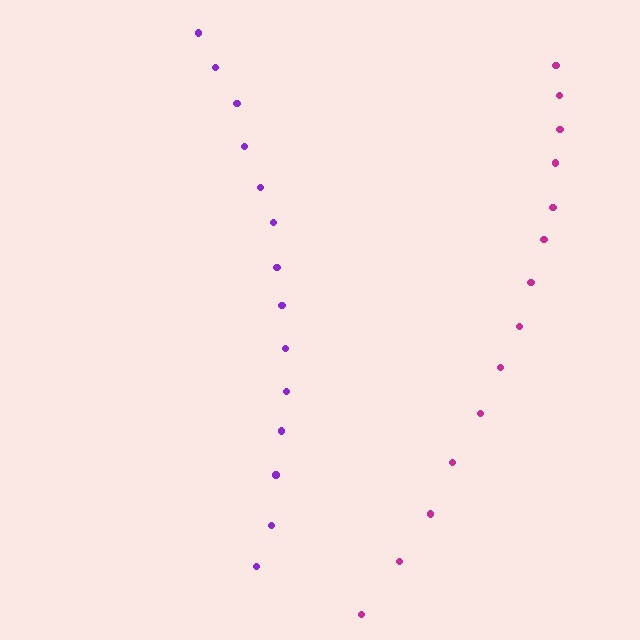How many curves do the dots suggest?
There are 2 distinct paths.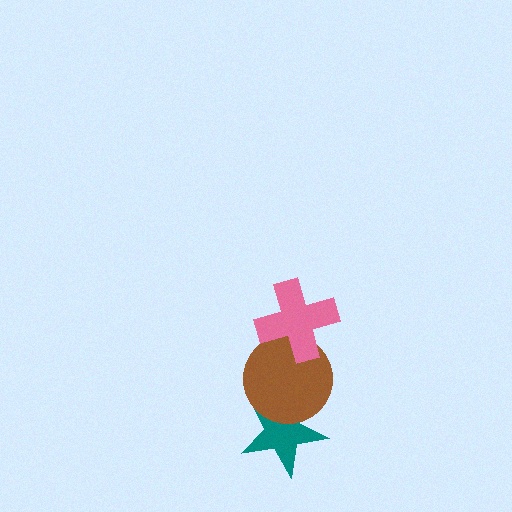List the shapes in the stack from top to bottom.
From top to bottom: the pink cross, the brown circle, the teal star.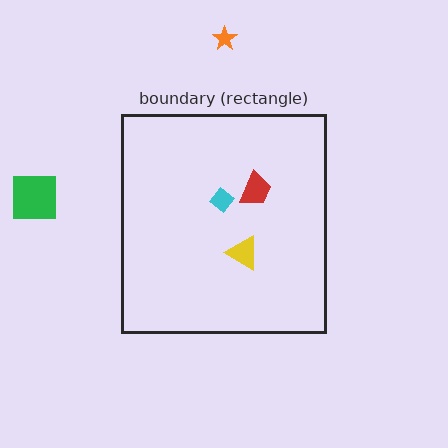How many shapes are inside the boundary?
3 inside, 2 outside.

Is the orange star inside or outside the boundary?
Outside.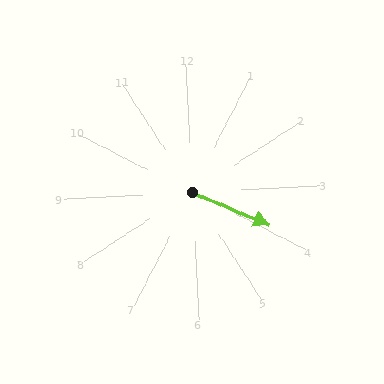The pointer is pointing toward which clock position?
Roughly 4 o'clock.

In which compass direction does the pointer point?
Southeast.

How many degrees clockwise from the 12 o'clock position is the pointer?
Approximately 116 degrees.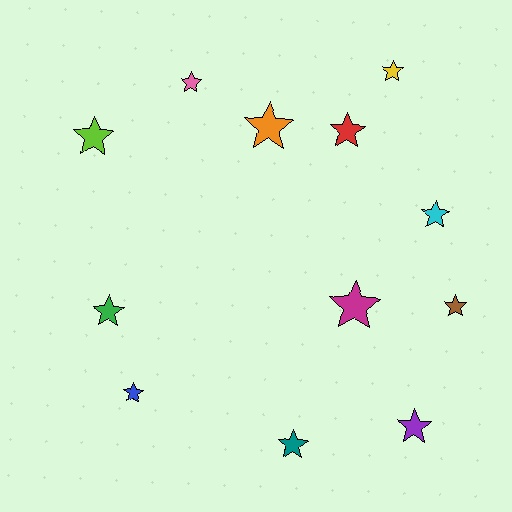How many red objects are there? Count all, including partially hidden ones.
There is 1 red object.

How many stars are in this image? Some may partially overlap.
There are 12 stars.